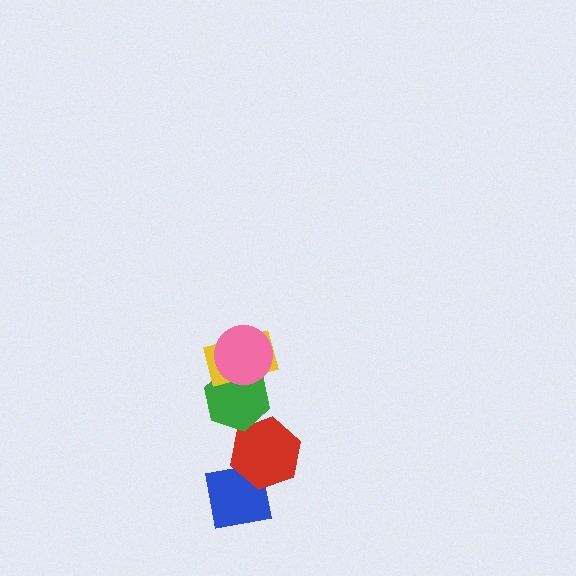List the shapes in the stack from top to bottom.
From top to bottom: the pink circle, the yellow rectangle, the green hexagon, the red hexagon, the blue square.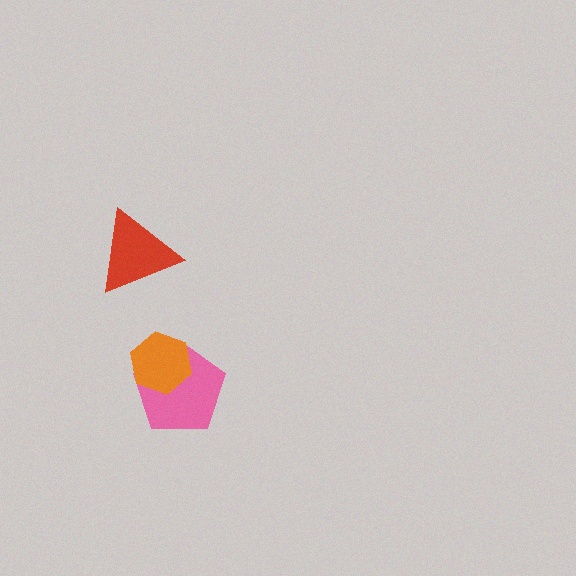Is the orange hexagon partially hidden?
No, no other shape covers it.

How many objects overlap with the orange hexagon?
1 object overlaps with the orange hexagon.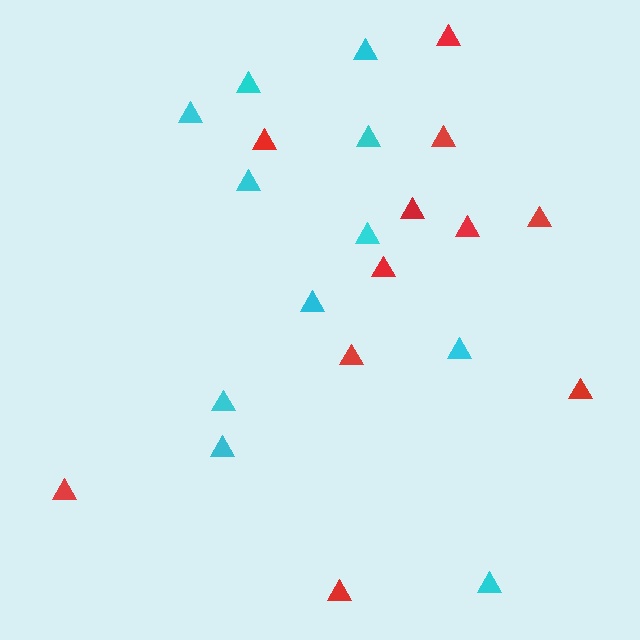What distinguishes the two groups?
There are 2 groups: one group of red triangles (11) and one group of cyan triangles (11).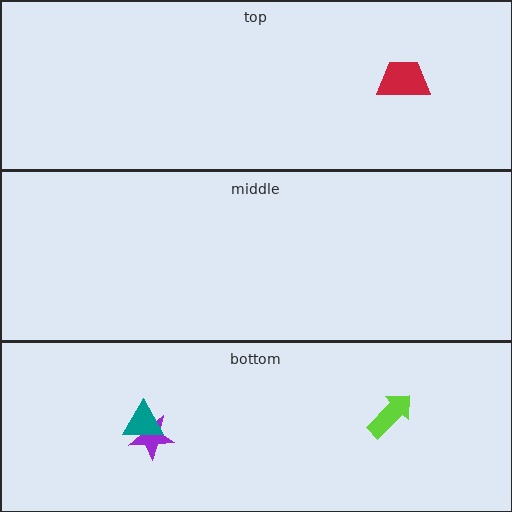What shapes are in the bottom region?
The purple star, the teal triangle, the lime arrow.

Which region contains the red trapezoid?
The top region.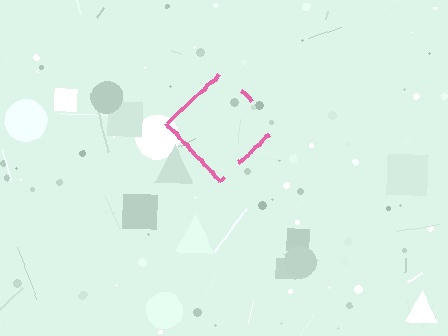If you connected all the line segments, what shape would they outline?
They would outline a diamond.